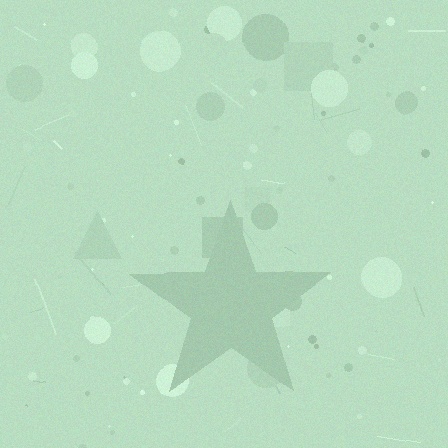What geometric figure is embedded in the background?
A star is embedded in the background.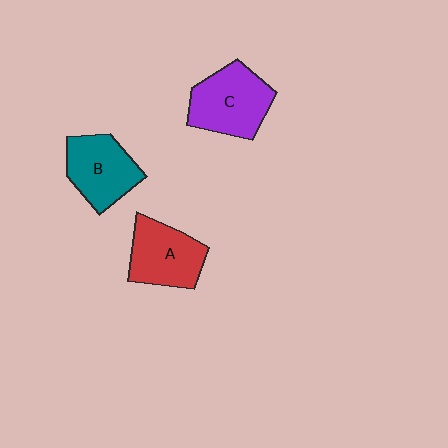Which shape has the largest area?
Shape C (purple).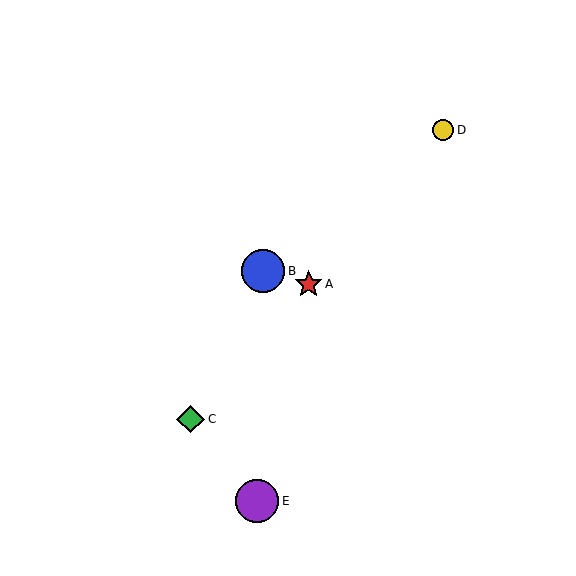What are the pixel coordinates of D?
Object D is at (443, 130).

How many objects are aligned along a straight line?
3 objects (A, C, D) are aligned along a straight line.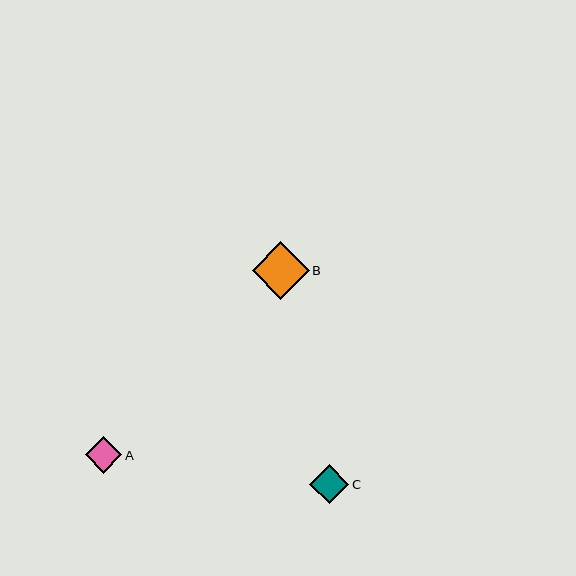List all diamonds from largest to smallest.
From largest to smallest: B, C, A.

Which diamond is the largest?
Diamond B is the largest with a size of approximately 57 pixels.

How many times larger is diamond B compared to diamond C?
Diamond B is approximately 1.5 times the size of diamond C.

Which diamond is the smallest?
Diamond A is the smallest with a size of approximately 37 pixels.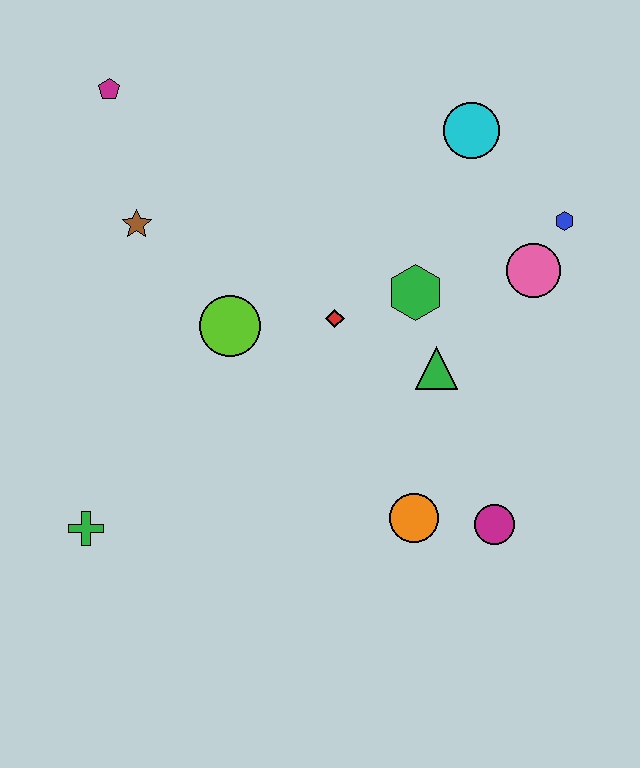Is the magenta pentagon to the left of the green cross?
No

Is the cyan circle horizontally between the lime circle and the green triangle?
No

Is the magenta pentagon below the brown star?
No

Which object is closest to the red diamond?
The green hexagon is closest to the red diamond.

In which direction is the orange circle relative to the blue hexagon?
The orange circle is below the blue hexagon.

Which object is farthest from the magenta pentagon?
The magenta circle is farthest from the magenta pentagon.